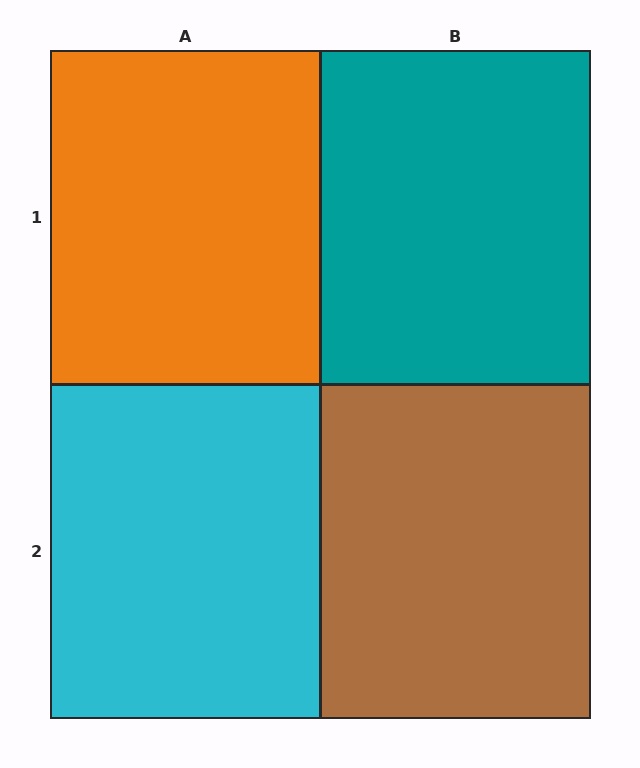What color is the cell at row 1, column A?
Orange.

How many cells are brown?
1 cell is brown.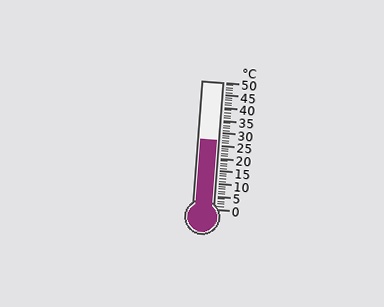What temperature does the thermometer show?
The thermometer shows approximately 27°C.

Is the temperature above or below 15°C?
The temperature is above 15°C.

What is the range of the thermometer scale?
The thermometer scale ranges from 0°C to 50°C.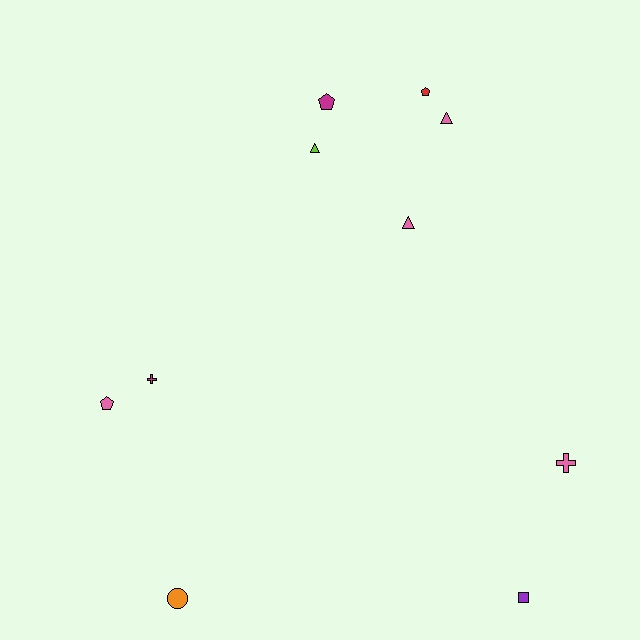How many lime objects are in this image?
There is 1 lime object.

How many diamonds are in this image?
There are no diamonds.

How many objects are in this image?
There are 10 objects.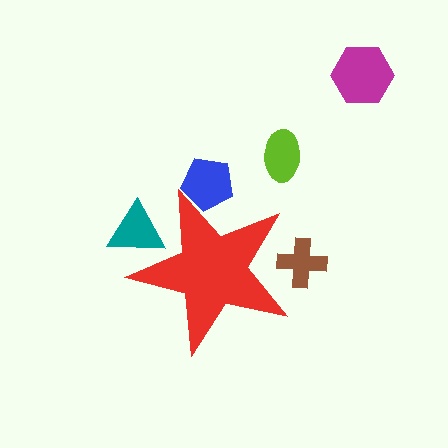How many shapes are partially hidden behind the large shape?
3 shapes are partially hidden.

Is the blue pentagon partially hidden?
Yes, the blue pentagon is partially hidden behind the red star.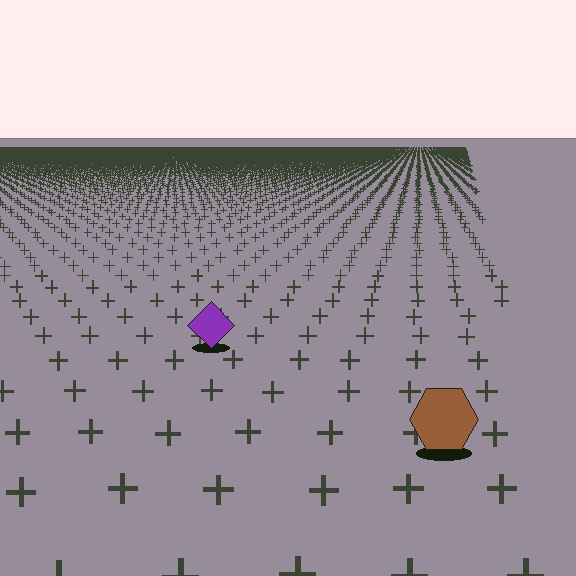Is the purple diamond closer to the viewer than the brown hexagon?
No. The brown hexagon is closer — you can tell from the texture gradient: the ground texture is coarser near it.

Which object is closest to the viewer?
The brown hexagon is closest. The texture marks near it are larger and more spread out.